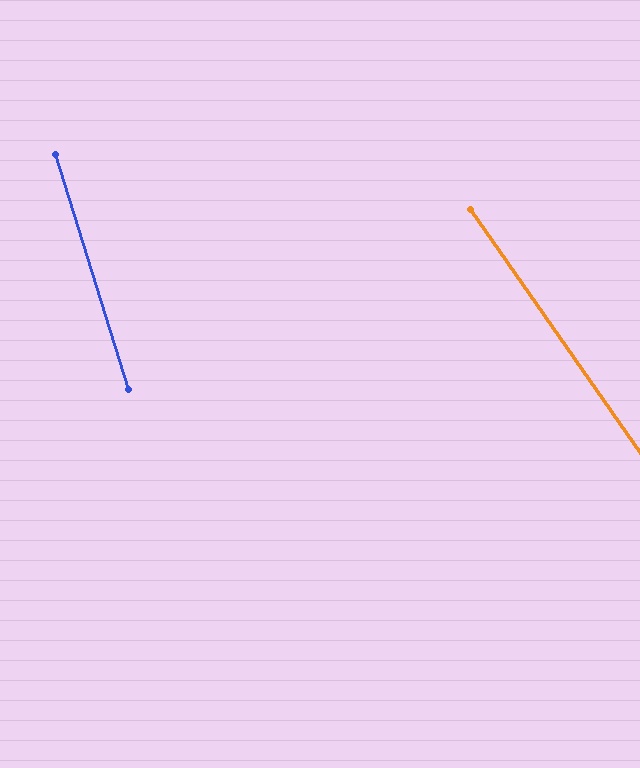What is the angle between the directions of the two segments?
Approximately 18 degrees.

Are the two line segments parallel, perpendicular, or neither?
Neither parallel nor perpendicular — they differ by about 18°.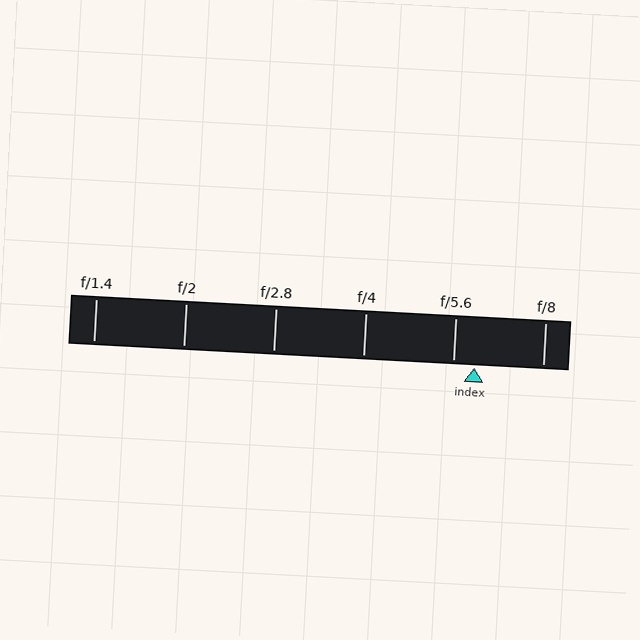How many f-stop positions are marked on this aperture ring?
There are 6 f-stop positions marked.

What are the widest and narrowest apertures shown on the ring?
The widest aperture shown is f/1.4 and the narrowest is f/8.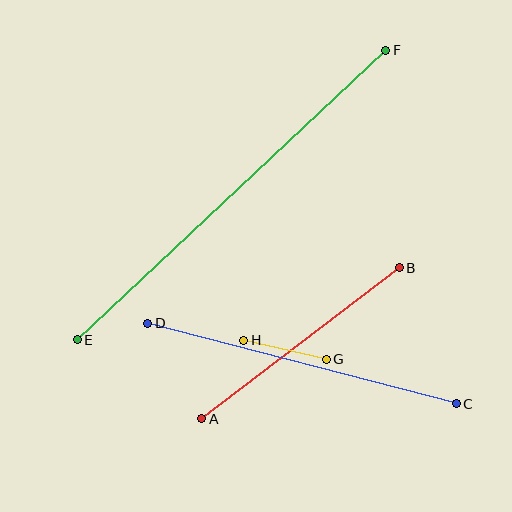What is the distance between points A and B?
The distance is approximately 248 pixels.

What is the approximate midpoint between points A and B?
The midpoint is at approximately (301, 343) pixels.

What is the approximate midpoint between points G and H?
The midpoint is at approximately (285, 350) pixels.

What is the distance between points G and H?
The distance is approximately 85 pixels.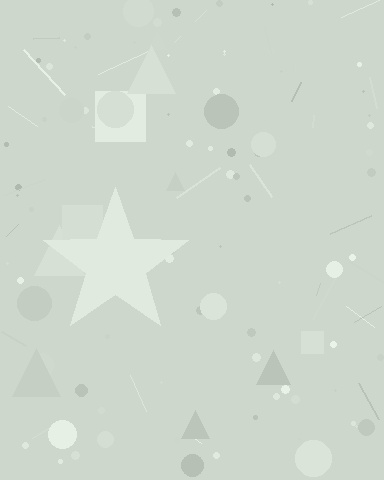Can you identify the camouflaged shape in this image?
The camouflaged shape is a star.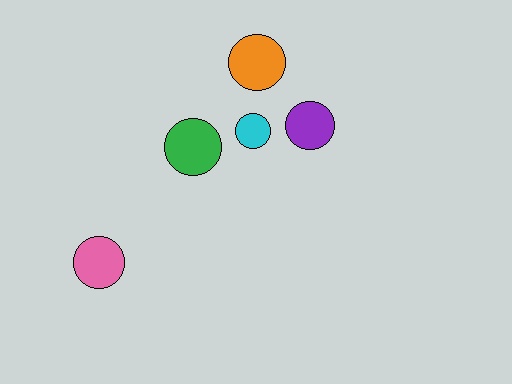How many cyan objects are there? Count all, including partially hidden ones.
There is 1 cyan object.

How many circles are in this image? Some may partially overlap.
There are 5 circles.